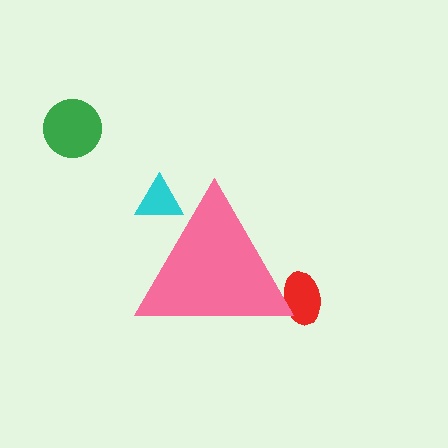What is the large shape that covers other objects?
A pink triangle.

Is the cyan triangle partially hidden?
Yes, the cyan triangle is partially hidden behind the pink triangle.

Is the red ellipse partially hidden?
Yes, the red ellipse is partially hidden behind the pink triangle.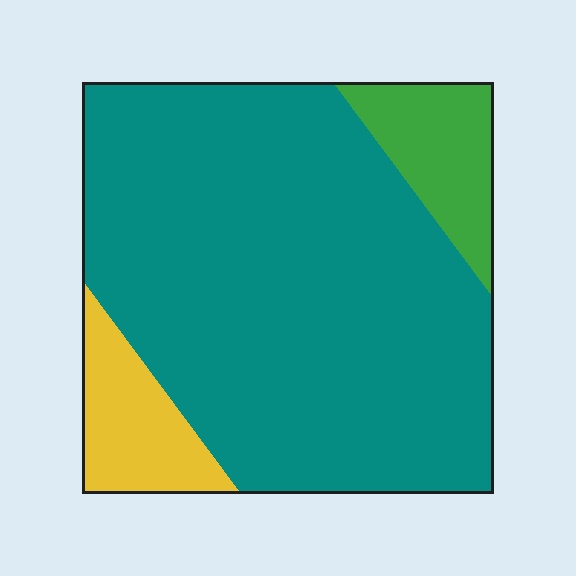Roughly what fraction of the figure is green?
Green covers roughly 10% of the figure.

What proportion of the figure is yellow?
Yellow covers about 10% of the figure.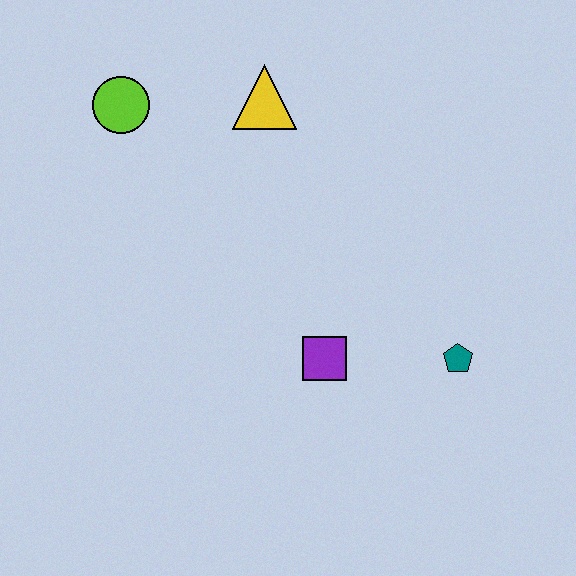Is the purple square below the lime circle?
Yes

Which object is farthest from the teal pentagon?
The lime circle is farthest from the teal pentagon.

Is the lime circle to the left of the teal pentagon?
Yes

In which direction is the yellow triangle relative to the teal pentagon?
The yellow triangle is above the teal pentagon.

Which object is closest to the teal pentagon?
The purple square is closest to the teal pentagon.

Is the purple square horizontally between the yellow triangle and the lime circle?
No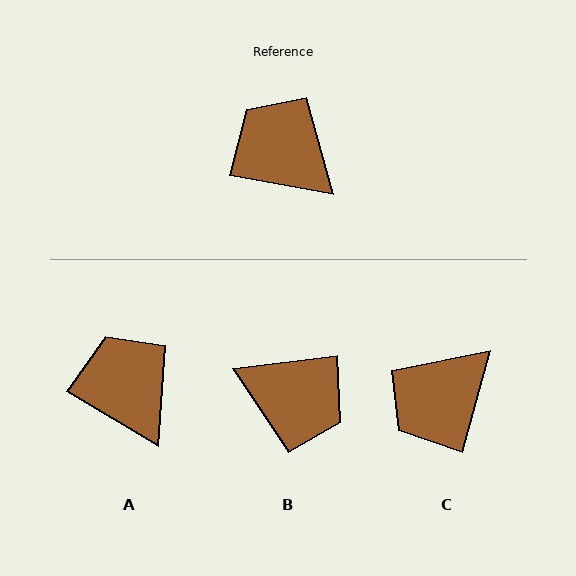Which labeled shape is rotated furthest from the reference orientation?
B, about 162 degrees away.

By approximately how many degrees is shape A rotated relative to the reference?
Approximately 20 degrees clockwise.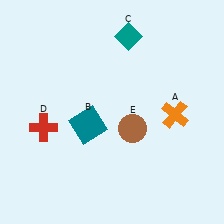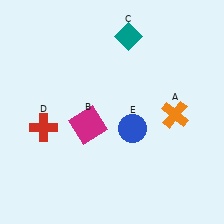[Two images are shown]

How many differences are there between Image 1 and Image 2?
There are 2 differences between the two images.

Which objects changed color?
B changed from teal to magenta. E changed from brown to blue.